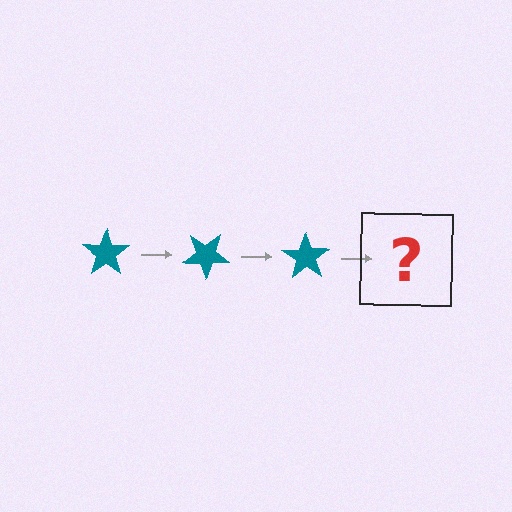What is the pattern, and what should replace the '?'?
The pattern is that the star rotates 35 degrees each step. The '?' should be a teal star rotated 105 degrees.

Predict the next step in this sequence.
The next step is a teal star rotated 105 degrees.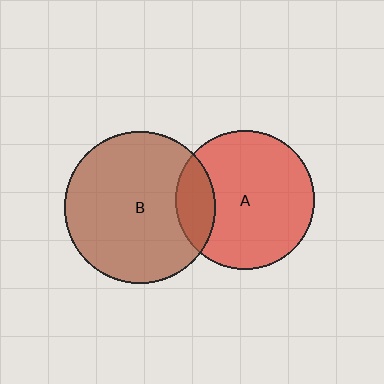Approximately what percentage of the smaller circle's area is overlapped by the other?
Approximately 20%.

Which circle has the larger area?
Circle B (brown).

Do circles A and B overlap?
Yes.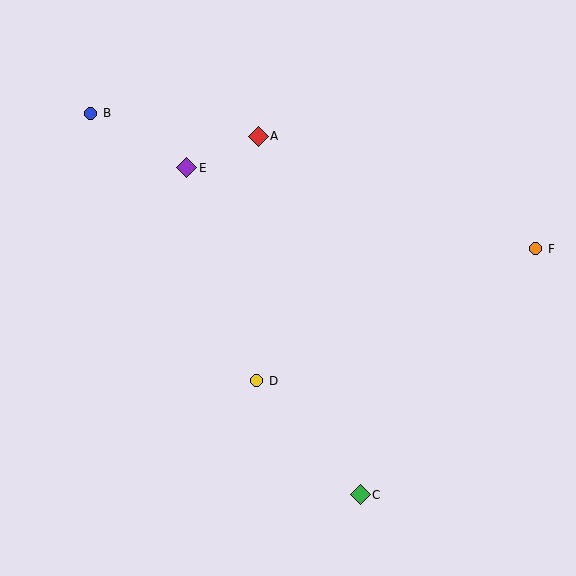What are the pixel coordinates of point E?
Point E is at (187, 168).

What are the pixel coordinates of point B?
Point B is at (91, 113).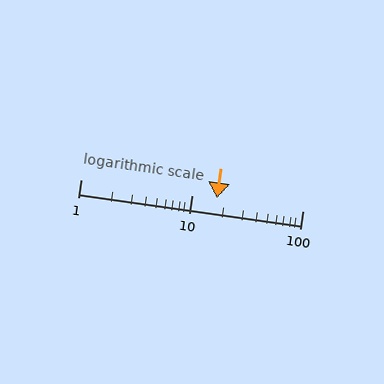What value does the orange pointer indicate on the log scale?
The pointer indicates approximately 17.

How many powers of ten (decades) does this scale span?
The scale spans 2 decades, from 1 to 100.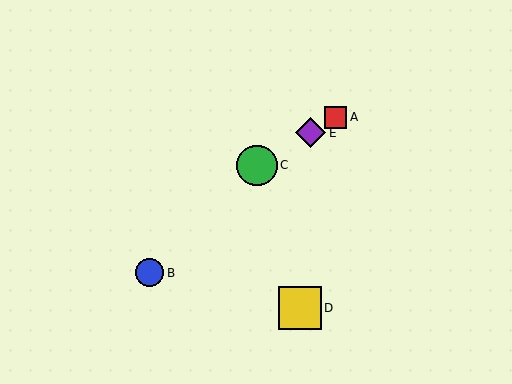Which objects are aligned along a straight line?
Objects A, C, E are aligned along a straight line.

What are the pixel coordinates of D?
Object D is at (300, 308).